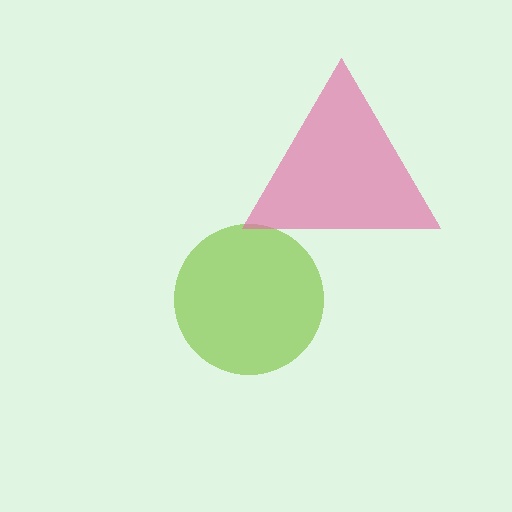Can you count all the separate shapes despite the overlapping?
Yes, there are 2 separate shapes.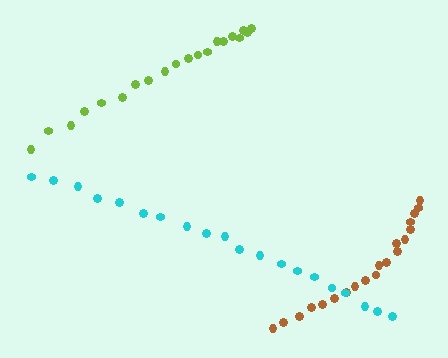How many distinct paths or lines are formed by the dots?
There are 3 distinct paths.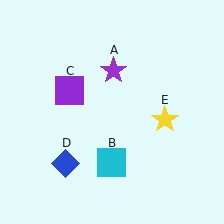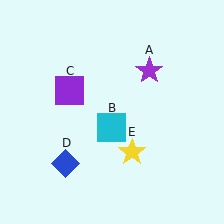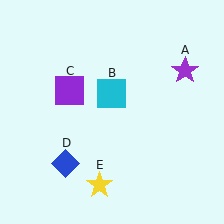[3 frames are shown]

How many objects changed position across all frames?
3 objects changed position: purple star (object A), cyan square (object B), yellow star (object E).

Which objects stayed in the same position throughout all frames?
Purple square (object C) and blue diamond (object D) remained stationary.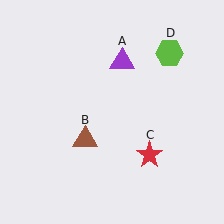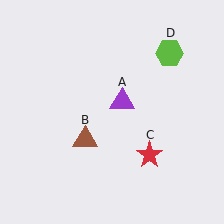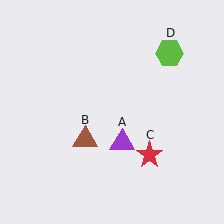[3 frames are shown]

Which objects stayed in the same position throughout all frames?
Brown triangle (object B) and red star (object C) and lime hexagon (object D) remained stationary.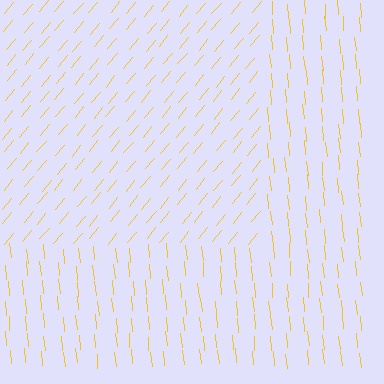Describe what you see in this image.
The image is filled with small yellow line segments. A rectangle region in the image has lines oriented differently from the surrounding lines, creating a visible texture boundary.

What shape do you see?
I see a rectangle.